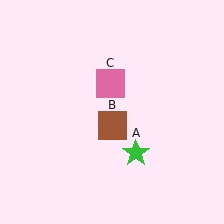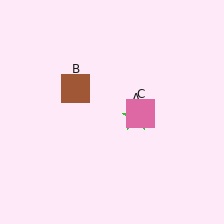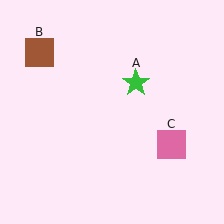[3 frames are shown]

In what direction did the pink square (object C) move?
The pink square (object C) moved down and to the right.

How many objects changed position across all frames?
3 objects changed position: green star (object A), brown square (object B), pink square (object C).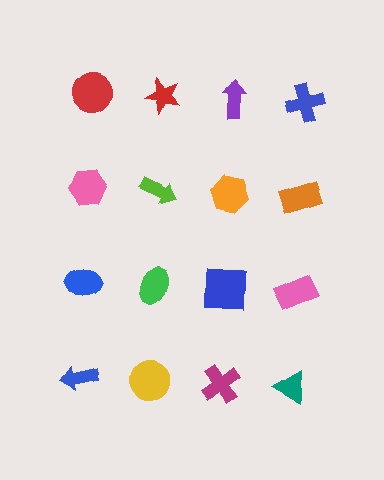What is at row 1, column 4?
A blue cross.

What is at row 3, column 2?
A green ellipse.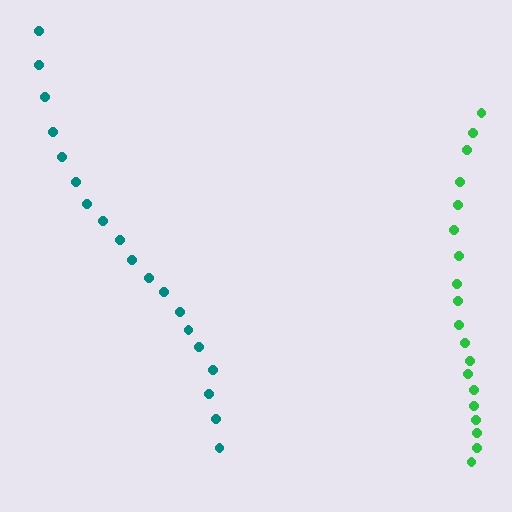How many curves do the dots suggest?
There are 2 distinct paths.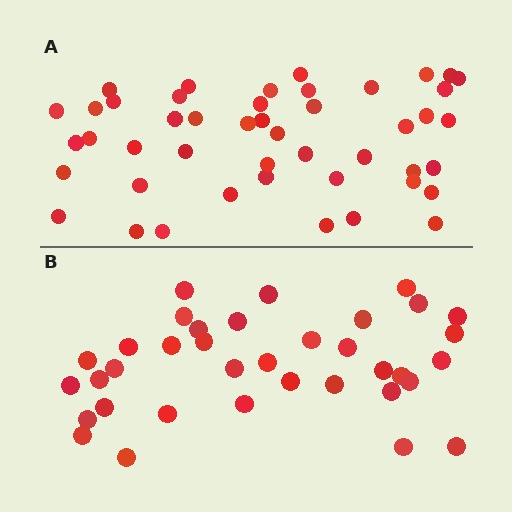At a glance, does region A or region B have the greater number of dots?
Region A (the top region) has more dots.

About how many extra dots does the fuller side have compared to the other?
Region A has roughly 10 or so more dots than region B.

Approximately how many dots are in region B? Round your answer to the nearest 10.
About 40 dots. (The exact count is 36, which rounds to 40.)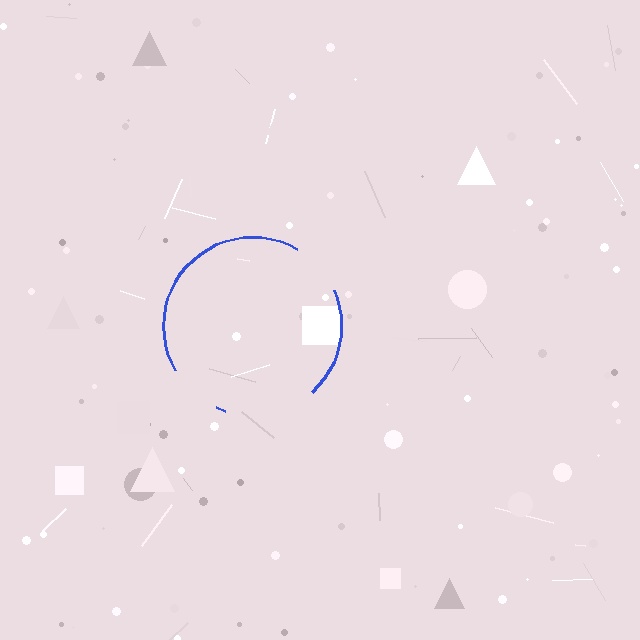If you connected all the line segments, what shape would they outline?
They would outline a circle.